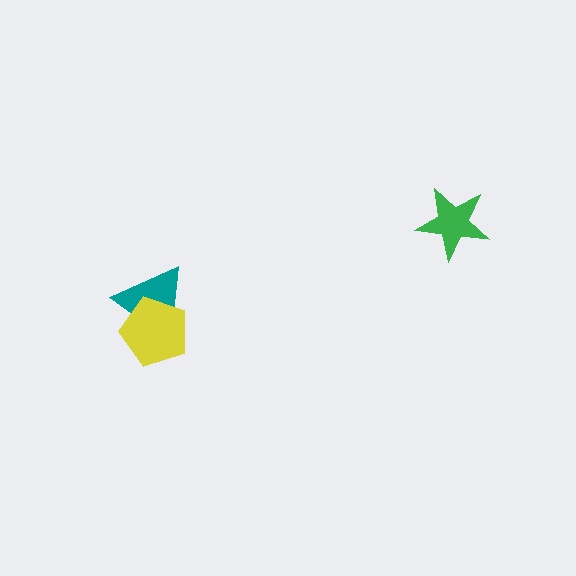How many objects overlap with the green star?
0 objects overlap with the green star.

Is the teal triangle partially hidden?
Yes, it is partially covered by another shape.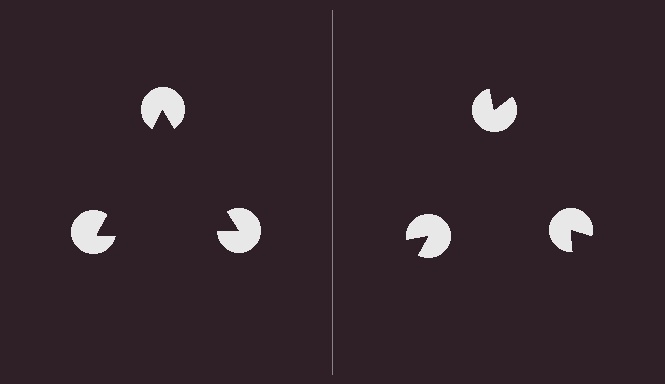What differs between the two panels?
The pac-man discs are positioned identically on both sides; only the wedge orientations differ. On the left they align to a triangle; on the right they are misaligned.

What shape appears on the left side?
An illusory triangle.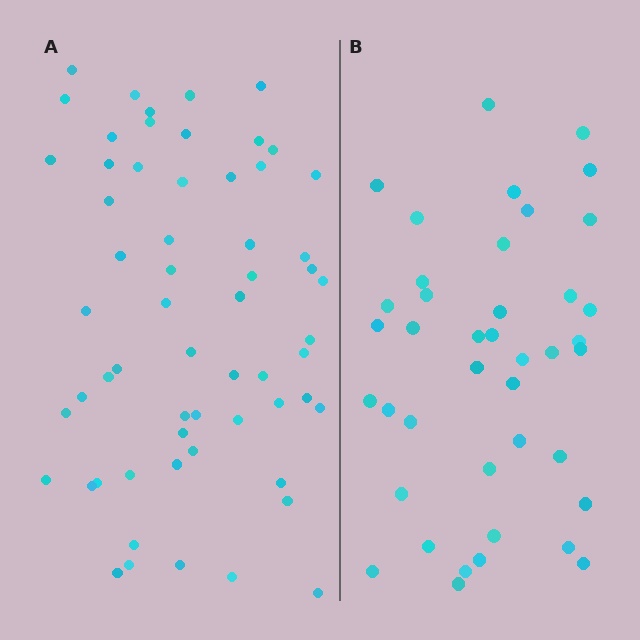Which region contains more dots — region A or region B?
Region A (the left region) has more dots.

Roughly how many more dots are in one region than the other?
Region A has approximately 20 more dots than region B.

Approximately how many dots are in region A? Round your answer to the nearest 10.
About 60 dots.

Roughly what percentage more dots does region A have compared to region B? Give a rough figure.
About 45% more.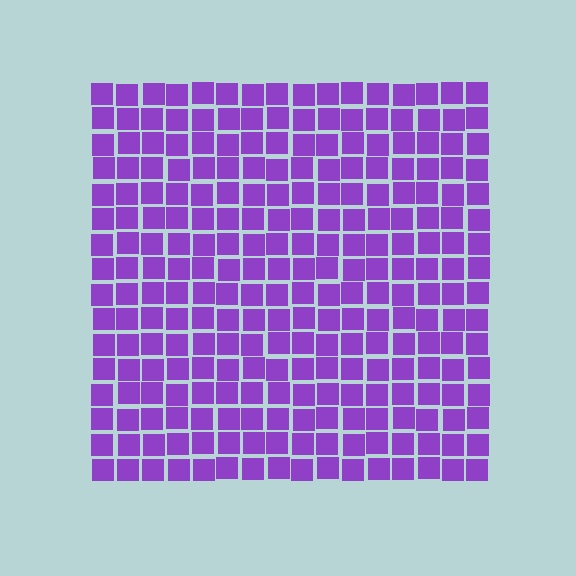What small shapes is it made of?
It is made of small squares.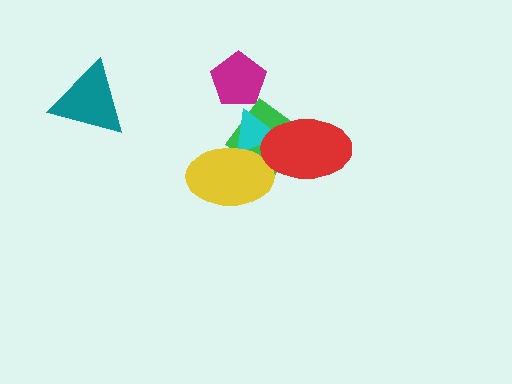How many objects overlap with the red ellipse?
2 objects overlap with the red ellipse.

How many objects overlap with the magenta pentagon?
0 objects overlap with the magenta pentagon.